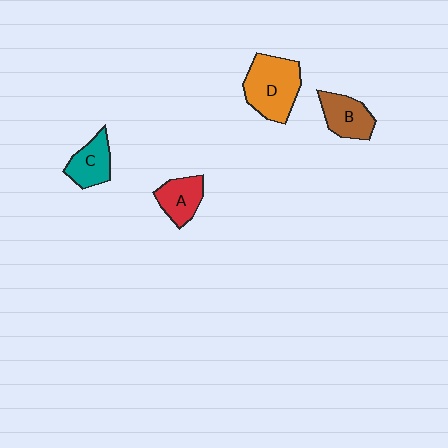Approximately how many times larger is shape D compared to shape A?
Approximately 1.7 times.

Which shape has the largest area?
Shape D (orange).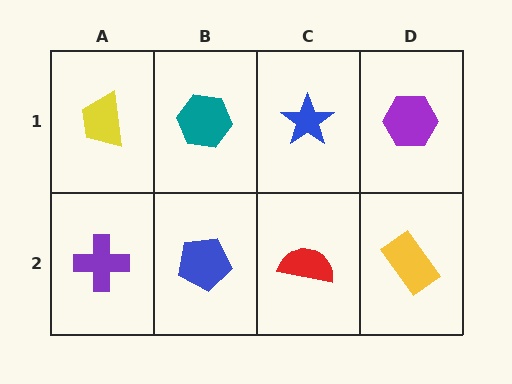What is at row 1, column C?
A blue star.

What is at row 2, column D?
A yellow rectangle.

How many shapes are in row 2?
4 shapes.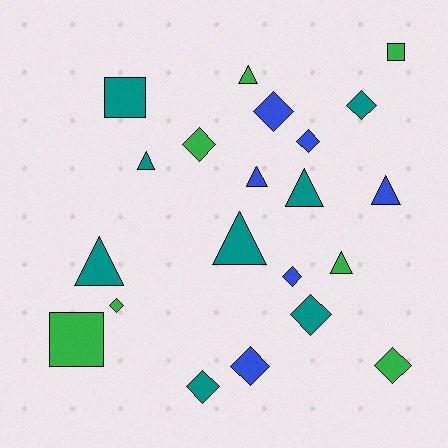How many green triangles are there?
There are 2 green triangles.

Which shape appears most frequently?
Diamond, with 10 objects.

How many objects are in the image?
There are 21 objects.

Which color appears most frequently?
Teal, with 8 objects.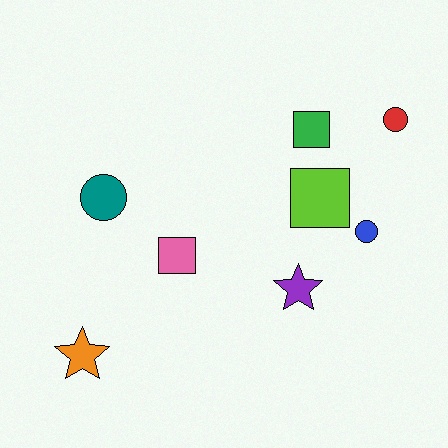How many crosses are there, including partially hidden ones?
There are no crosses.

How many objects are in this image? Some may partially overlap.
There are 8 objects.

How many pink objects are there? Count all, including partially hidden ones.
There is 1 pink object.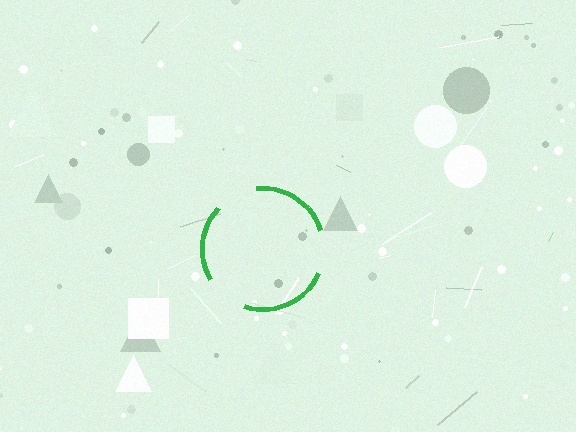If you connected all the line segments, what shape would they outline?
They would outline a circle.